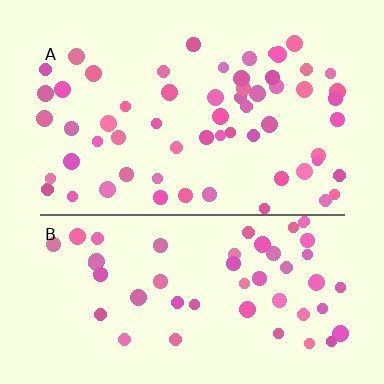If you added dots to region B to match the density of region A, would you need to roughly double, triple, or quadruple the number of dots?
Approximately double.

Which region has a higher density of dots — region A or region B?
A (the top).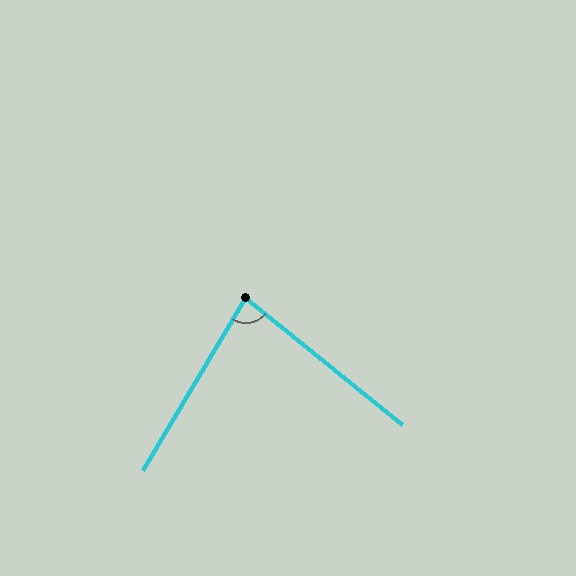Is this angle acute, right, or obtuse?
It is acute.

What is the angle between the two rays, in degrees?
Approximately 82 degrees.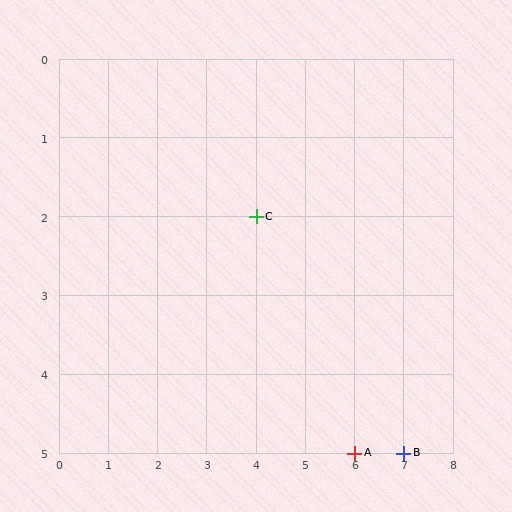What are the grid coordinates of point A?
Point A is at grid coordinates (6, 5).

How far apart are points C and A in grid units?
Points C and A are 2 columns and 3 rows apart (about 3.6 grid units diagonally).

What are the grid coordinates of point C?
Point C is at grid coordinates (4, 2).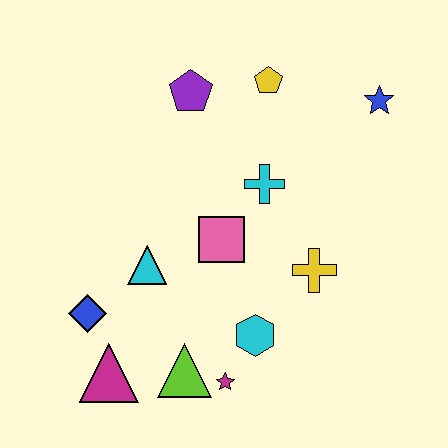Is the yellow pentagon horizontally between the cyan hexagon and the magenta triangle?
No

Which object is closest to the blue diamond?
The magenta triangle is closest to the blue diamond.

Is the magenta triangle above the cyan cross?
No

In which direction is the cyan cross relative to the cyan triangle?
The cyan cross is to the right of the cyan triangle.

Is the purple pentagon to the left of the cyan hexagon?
Yes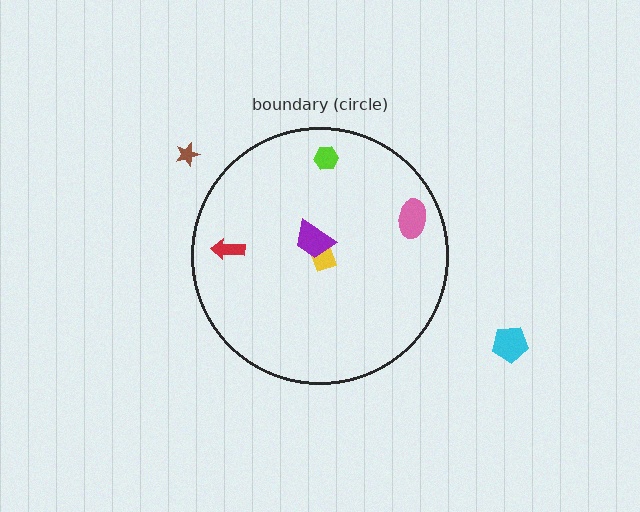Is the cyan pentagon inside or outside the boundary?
Outside.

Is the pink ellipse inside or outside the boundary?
Inside.